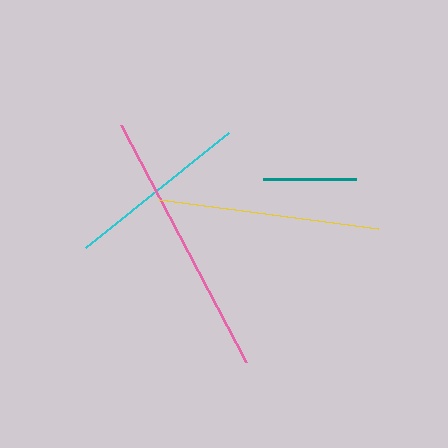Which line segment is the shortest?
The teal line is the shortest at approximately 93 pixels.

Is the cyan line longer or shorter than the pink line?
The pink line is longer than the cyan line.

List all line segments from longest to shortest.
From longest to shortest: pink, yellow, cyan, teal.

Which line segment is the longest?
The pink line is the longest at approximately 267 pixels.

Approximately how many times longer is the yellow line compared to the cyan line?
The yellow line is approximately 1.2 times the length of the cyan line.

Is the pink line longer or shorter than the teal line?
The pink line is longer than the teal line.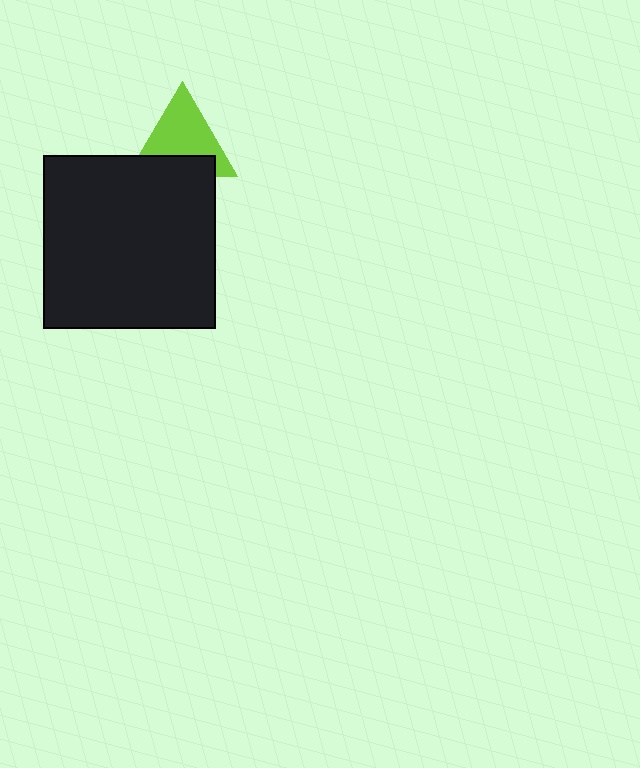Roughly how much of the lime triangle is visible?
Most of it is visible (roughly 66%).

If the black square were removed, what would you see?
You would see the complete lime triangle.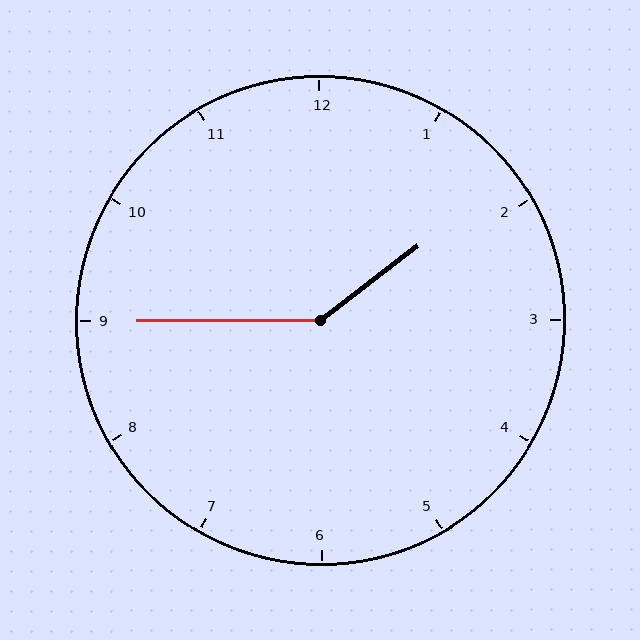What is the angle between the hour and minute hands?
Approximately 142 degrees.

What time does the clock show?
1:45.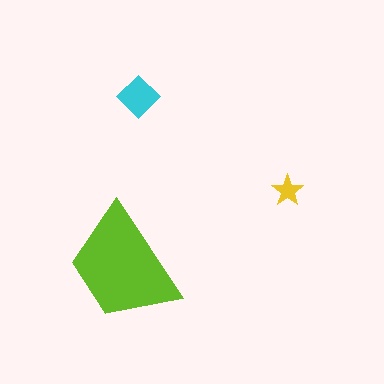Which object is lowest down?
The lime trapezoid is bottommost.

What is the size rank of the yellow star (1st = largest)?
3rd.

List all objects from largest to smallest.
The lime trapezoid, the cyan diamond, the yellow star.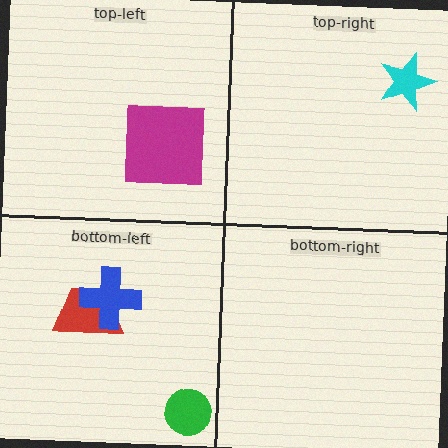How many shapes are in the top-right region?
1.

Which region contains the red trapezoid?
The bottom-left region.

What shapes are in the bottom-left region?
The green circle, the red trapezoid, the blue cross.